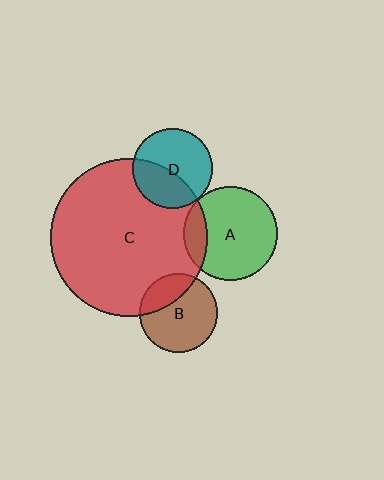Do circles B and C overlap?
Yes.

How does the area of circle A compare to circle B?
Approximately 1.5 times.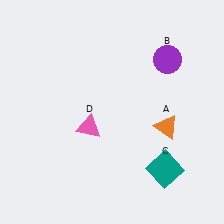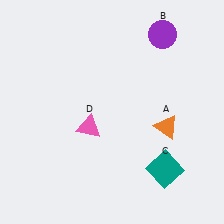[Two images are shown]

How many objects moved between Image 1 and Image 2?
1 object moved between the two images.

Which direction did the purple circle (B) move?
The purple circle (B) moved up.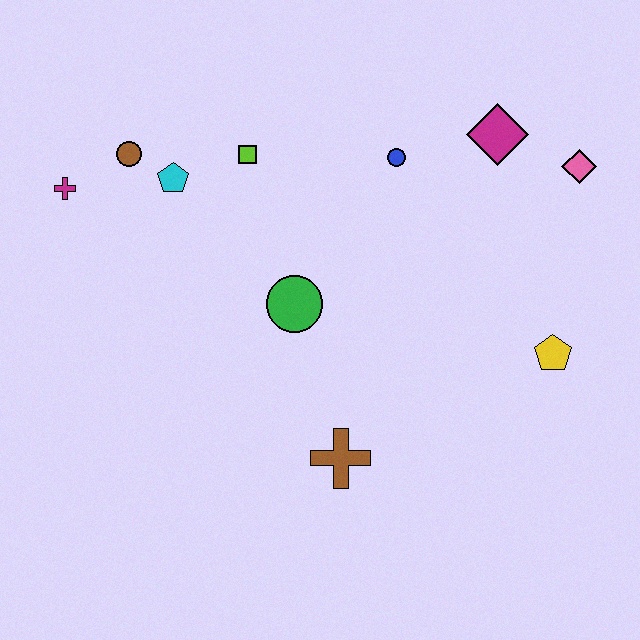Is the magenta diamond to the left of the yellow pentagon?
Yes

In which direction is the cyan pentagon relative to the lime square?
The cyan pentagon is to the left of the lime square.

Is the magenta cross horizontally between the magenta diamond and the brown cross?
No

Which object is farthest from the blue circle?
The magenta cross is farthest from the blue circle.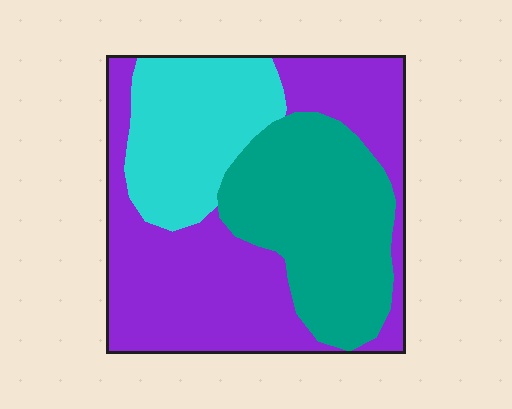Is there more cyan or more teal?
Teal.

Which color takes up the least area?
Cyan, at roughly 25%.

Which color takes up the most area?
Purple, at roughly 45%.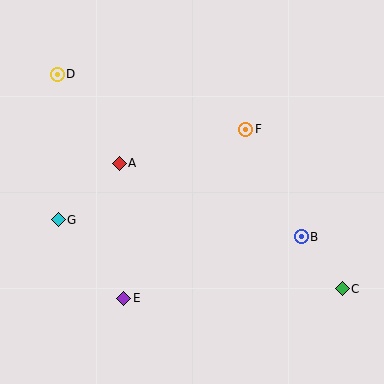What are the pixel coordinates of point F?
Point F is at (246, 129).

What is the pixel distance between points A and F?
The distance between A and F is 131 pixels.